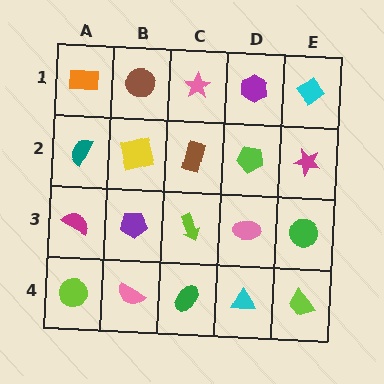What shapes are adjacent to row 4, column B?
A purple pentagon (row 3, column B), a lime circle (row 4, column A), a green ellipse (row 4, column C).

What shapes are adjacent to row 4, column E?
A green circle (row 3, column E), a cyan triangle (row 4, column D).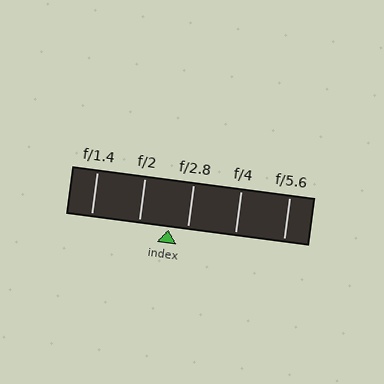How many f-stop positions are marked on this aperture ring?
There are 5 f-stop positions marked.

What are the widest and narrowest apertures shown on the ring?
The widest aperture shown is f/1.4 and the narrowest is f/5.6.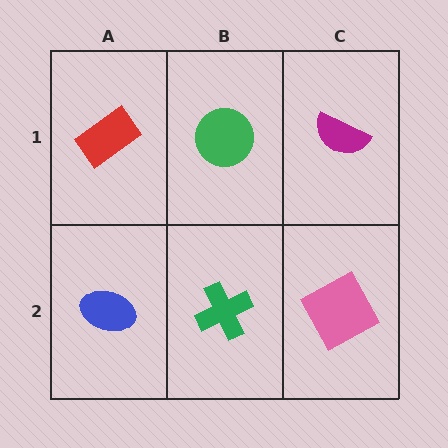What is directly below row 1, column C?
A pink square.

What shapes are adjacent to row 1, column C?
A pink square (row 2, column C), a green circle (row 1, column B).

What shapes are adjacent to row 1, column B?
A green cross (row 2, column B), a red rectangle (row 1, column A), a magenta semicircle (row 1, column C).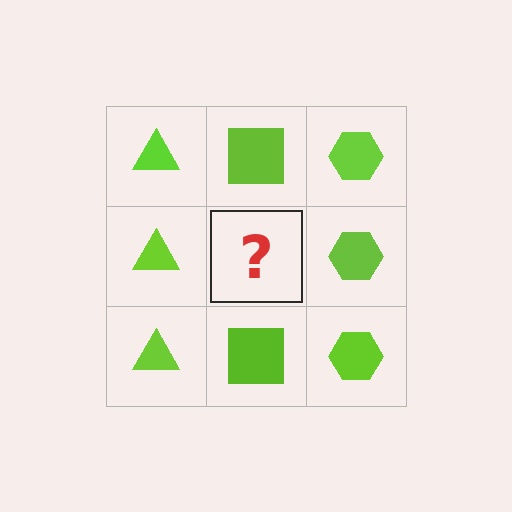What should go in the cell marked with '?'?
The missing cell should contain a lime square.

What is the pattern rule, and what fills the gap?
The rule is that each column has a consistent shape. The gap should be filled with a lime square.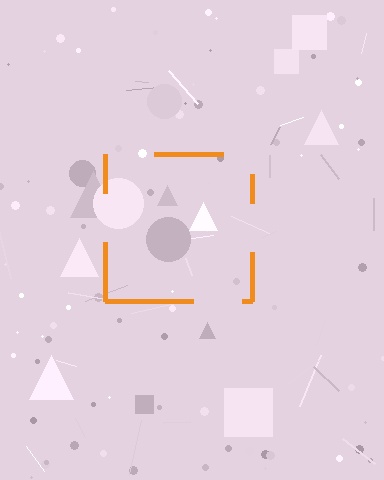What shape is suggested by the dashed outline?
The dashed outline suggests a square.